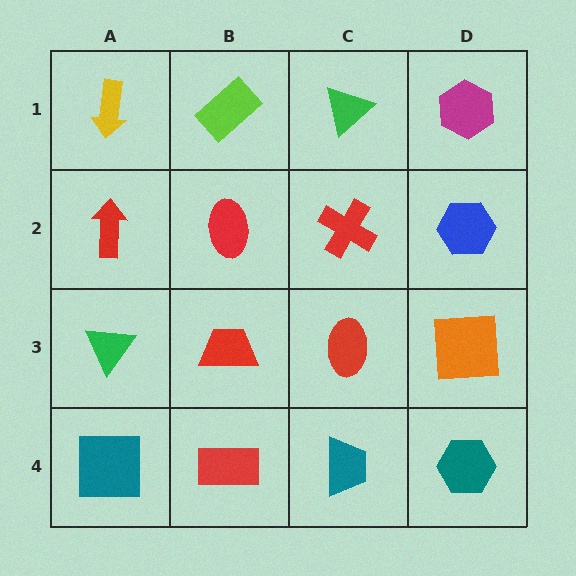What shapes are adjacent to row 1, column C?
A red cross (row 2, column C), a lime rectangle (row 1, column B), a magenta hexagon (row 1, column D).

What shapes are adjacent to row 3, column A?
A red arrow (row 2, column A), a teal square (row 4, column A), a red trapezoid (row 3, column B).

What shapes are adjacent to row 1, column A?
A red arrow (row 2, column A), a lime rectangle (row 1, column B).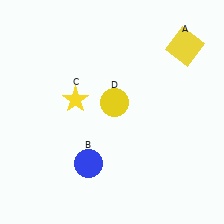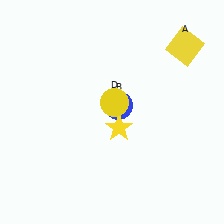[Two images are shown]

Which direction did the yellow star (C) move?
The yellow star (C) moved right.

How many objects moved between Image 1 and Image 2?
2 objects moved between the two images.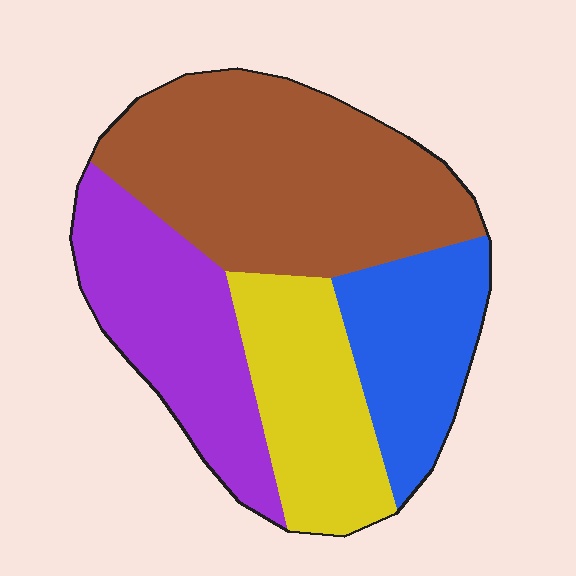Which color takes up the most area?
Brown, at roughly 40%.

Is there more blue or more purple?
Purple.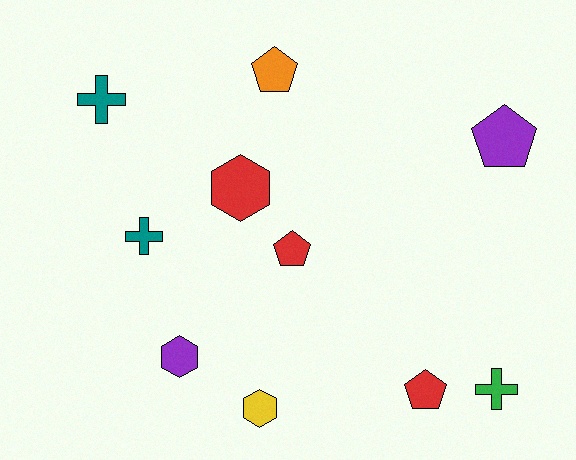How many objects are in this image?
There are 10 objects.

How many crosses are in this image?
There are 3 crosses.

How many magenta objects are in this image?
There are no magenta objects.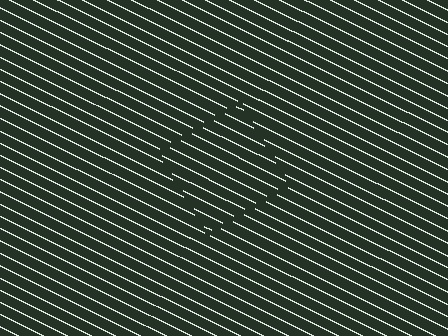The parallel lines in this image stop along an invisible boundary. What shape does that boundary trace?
An illusory square. The interior of the shape contains the same grating, shifted by half a period — the contour is defined by the phase discontinuity where line-ends from the inner and outer gratings abut.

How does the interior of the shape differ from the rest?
The interior of the shape contains the same grating, shifted by half a period — the contour is defined by the phase discontinuity where line-ends from the inner and outer gratings abut.